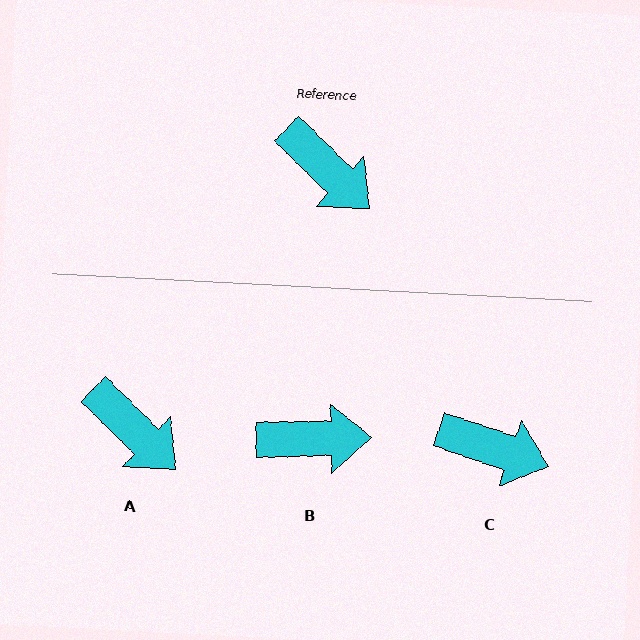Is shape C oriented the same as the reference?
No, it is off by about 25 degrees.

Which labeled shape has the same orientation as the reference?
A.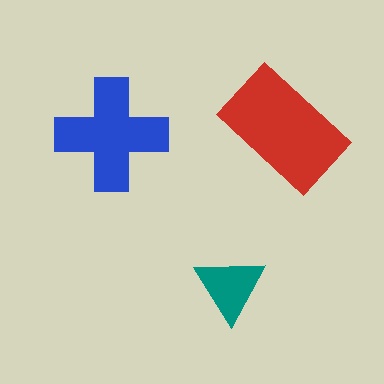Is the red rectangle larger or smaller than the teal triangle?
Larger.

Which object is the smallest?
The teal triangle.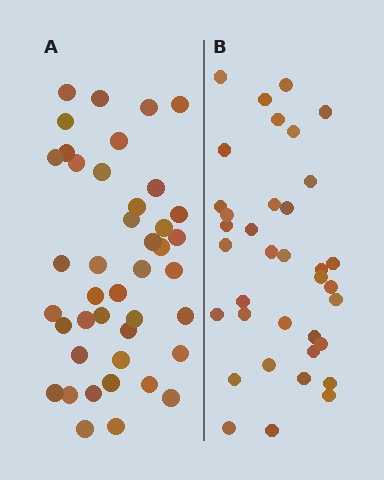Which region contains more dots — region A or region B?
Region A (the left region) has more dots.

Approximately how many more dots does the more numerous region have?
Region A has about 6 more dots than region B.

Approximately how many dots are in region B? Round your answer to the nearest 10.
About 40 dots. (The exact count is 36, which rounds to 40.)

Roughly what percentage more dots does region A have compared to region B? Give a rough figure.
About 15% more.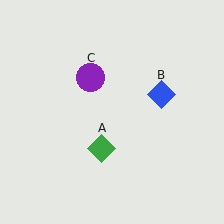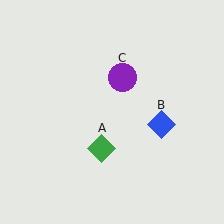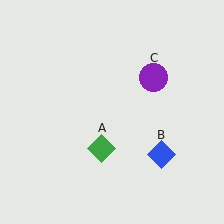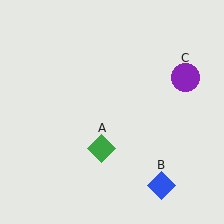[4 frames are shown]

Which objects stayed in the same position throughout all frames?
Green diamond (object A) remained stationary.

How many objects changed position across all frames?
2 objects changed position: blue diamond (object B), purple circle (object C).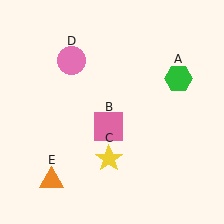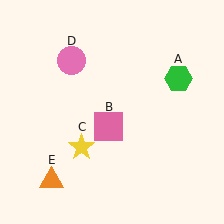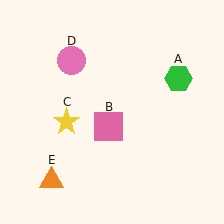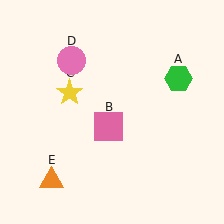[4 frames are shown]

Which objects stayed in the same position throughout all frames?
Green hexagon (object A) and pink square (object B) and pink circle (object D) and orange triangle (object E) remained stationary.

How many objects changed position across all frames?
1 object changed position: yellow star (object C).